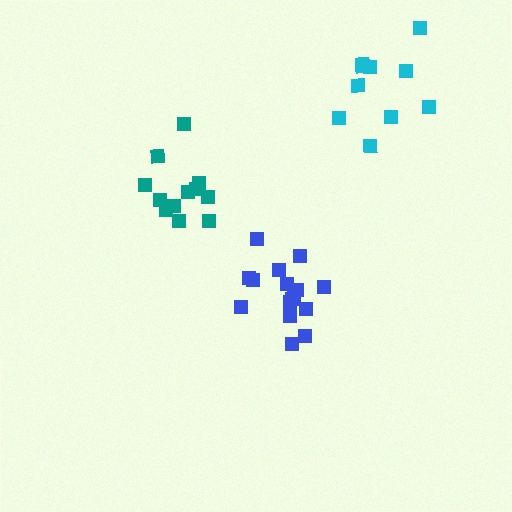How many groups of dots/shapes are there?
There are 3 groups.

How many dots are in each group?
Group 1: 12 dots, Group 2: 16 dots, Group 3: 10 dots (38 total).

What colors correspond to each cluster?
The clusters are colored: teal, blue, cyan.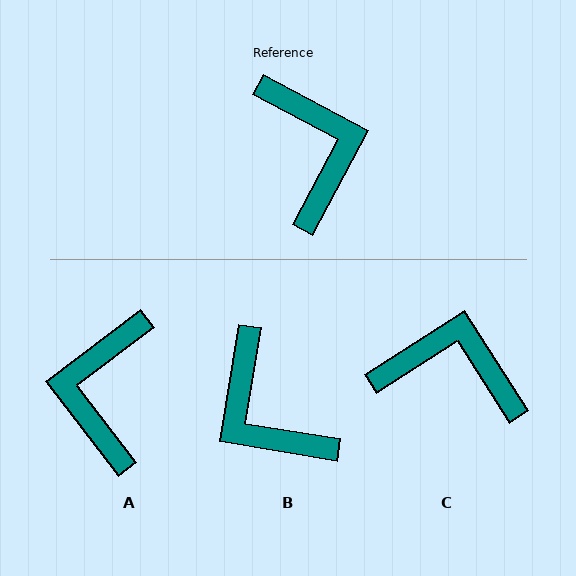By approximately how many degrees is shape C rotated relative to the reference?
Approximately 61 degrees counter-clockwise.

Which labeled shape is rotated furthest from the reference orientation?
B, about 161 degrees away.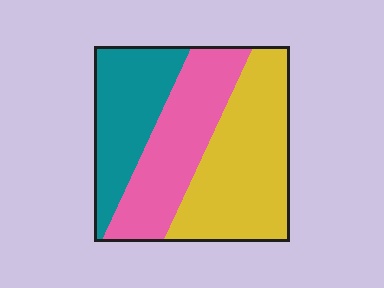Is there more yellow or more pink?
Yellow.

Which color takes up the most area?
Yellow, at roughly 40%.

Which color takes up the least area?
Teal, at roughly 25%.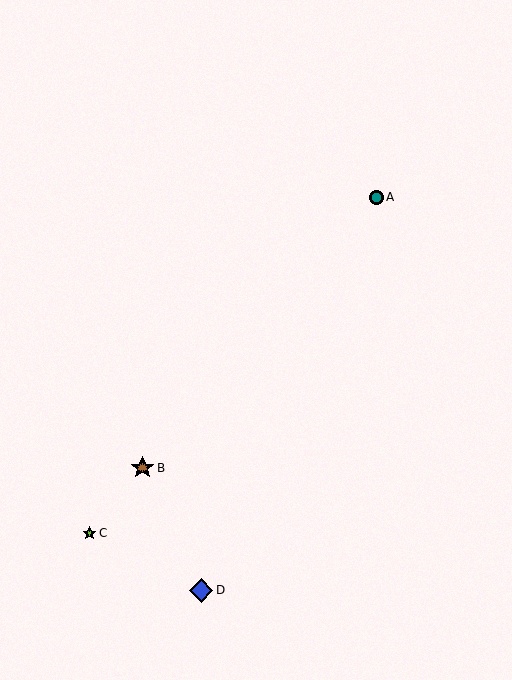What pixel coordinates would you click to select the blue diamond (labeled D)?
Click at (201, 590) to select the blue diamond D.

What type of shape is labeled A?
Shape A is a teal circle.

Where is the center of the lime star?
The center of the lime star is at (89, 533).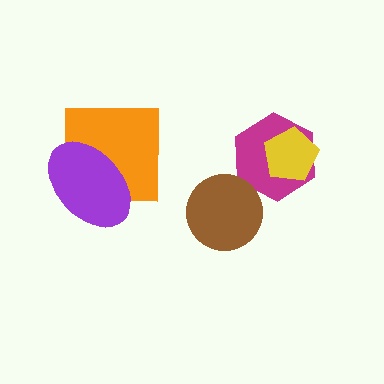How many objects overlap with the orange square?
1 object overlaps with the orange square.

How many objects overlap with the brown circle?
0 objects overlap with the brown circle.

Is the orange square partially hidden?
Yes, it is partially covered by another shape.